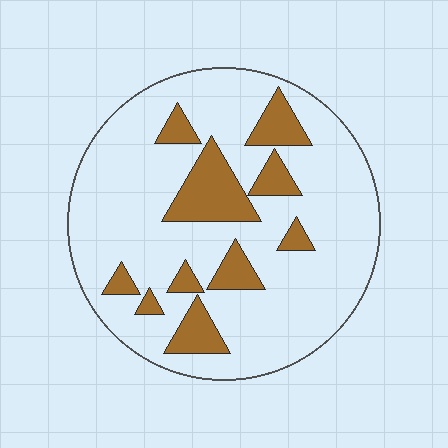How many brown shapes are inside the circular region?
10.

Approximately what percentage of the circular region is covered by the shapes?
Approximately 20%.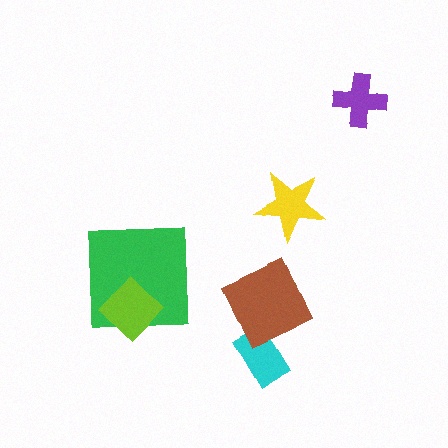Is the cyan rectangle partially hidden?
Yes, it is partially covered by another shape.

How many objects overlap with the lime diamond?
1 object overlaps with the lime diamond.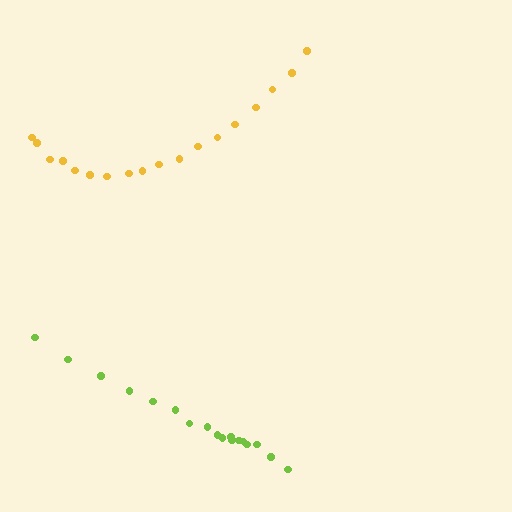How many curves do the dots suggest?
There are 2 distinct paths.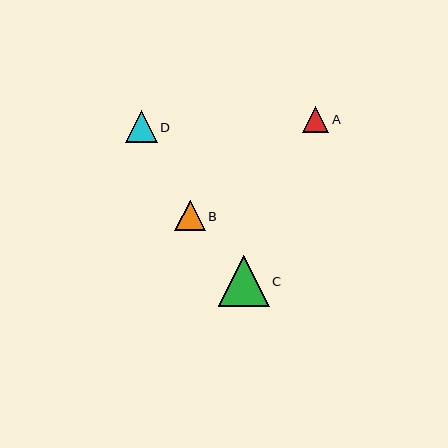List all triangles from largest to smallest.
From largest to smallest: C, D, B, A.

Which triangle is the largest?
Triangle C is the largest with a size of approximately 51 pixels.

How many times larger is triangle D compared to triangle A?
Triangle D is approximately 1.2 times the size of triangle A.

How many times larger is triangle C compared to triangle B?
Triangle C is approximately 1.7 times the size of triangle B.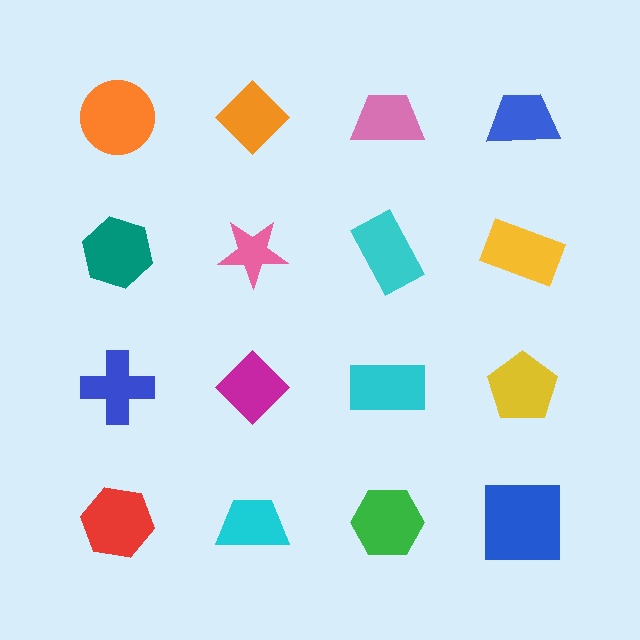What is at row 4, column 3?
A green hexagon.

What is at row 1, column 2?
An orange diamond.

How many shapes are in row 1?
4 shapes.